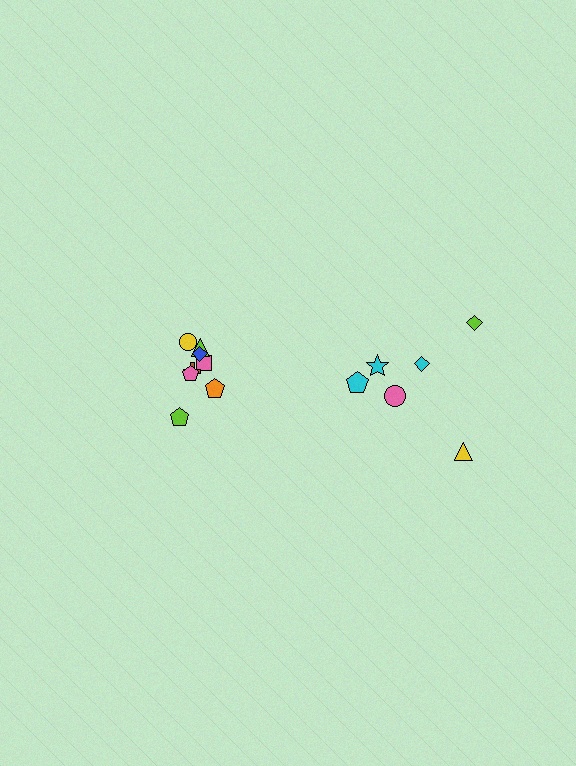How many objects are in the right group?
There are 6 objects.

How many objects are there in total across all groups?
There are 14 objects.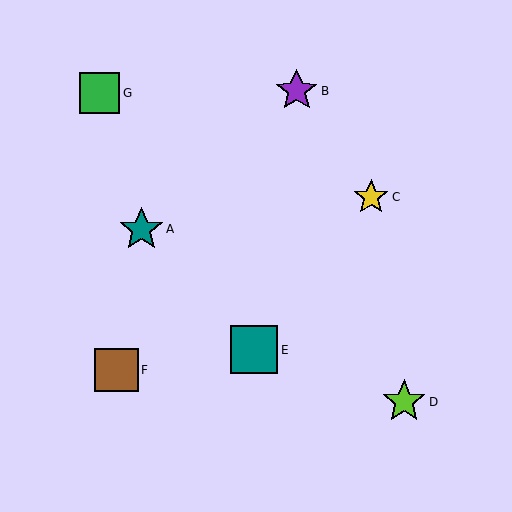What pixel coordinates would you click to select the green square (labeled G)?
Click at (100, 93) to select the green square G.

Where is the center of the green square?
The center of the green square is at (100, 93).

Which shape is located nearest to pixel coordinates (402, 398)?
The lime star (labeled D) at (404, 402) is nearest to that location.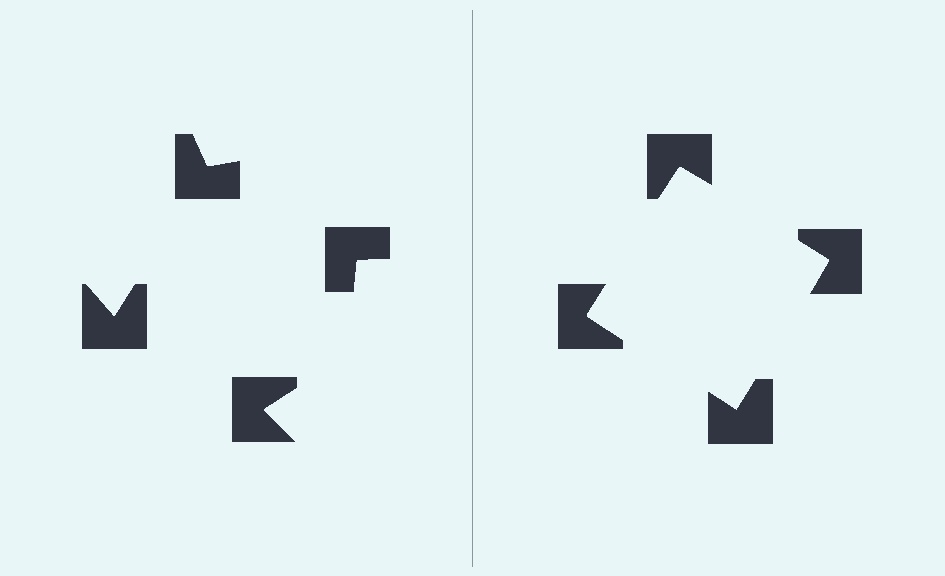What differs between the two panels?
The notched squares are positioned identically on both sides; only the wedge orientations differ. On the right they align to a square; on the left they are misaligned.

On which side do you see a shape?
An illusory square appears on the right side. On the left side the wedge cuts are rotated, so no coherent shape forms.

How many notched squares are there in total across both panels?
8 — 4 on each side.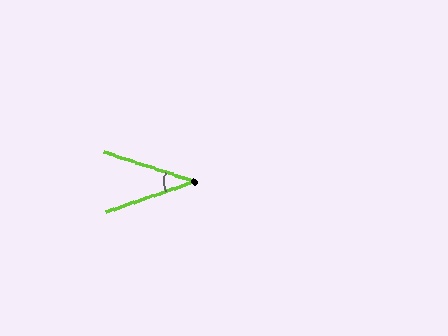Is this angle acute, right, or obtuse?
It is acute.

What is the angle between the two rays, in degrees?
Approximately 37 degrees.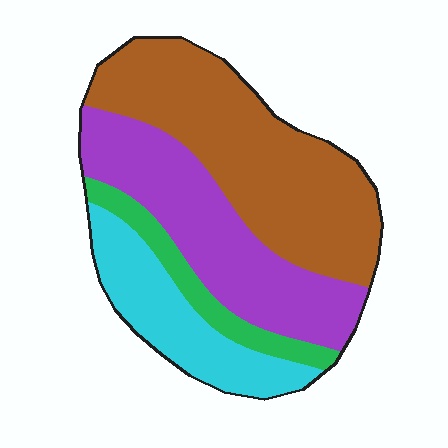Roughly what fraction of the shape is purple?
Purple takes up about one third (1/3) of the shape.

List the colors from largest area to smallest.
From largest to smallest: brown, purple, cyan, green.